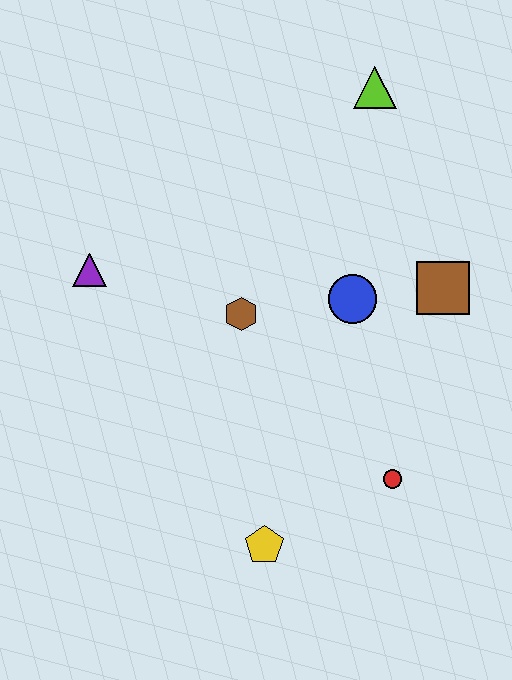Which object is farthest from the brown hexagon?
The lime triangle is farthest from the brown hexagon.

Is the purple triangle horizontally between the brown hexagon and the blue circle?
No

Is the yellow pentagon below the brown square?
Yes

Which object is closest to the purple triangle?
The brown hexagon is closest to the purple triangle.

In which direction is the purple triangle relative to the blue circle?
The purple triangle is to the left of the blue circle.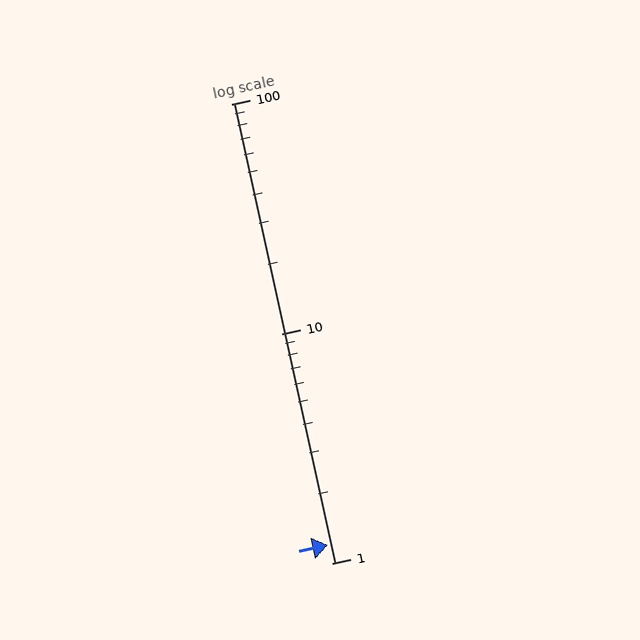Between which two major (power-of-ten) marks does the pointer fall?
The pointer is between 1 and 10.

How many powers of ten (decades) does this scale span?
The scale spans 2 decades, from 1 to 100.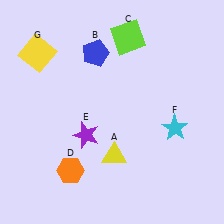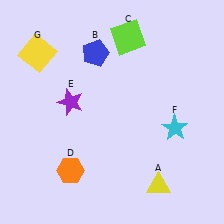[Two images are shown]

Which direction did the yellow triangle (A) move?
The yellow triangle (A) moved right.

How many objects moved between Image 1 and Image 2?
2 objects moved between the two images.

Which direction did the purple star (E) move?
The purple star (E) moved up.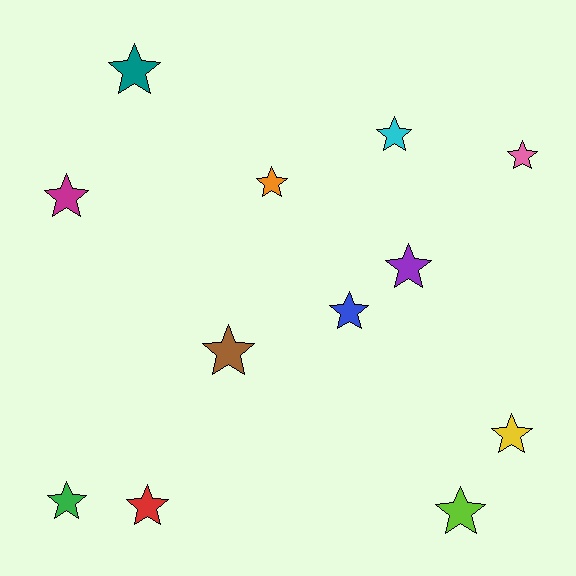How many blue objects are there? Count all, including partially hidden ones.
There is 1 blue object.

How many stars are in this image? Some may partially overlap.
There are 12 stars.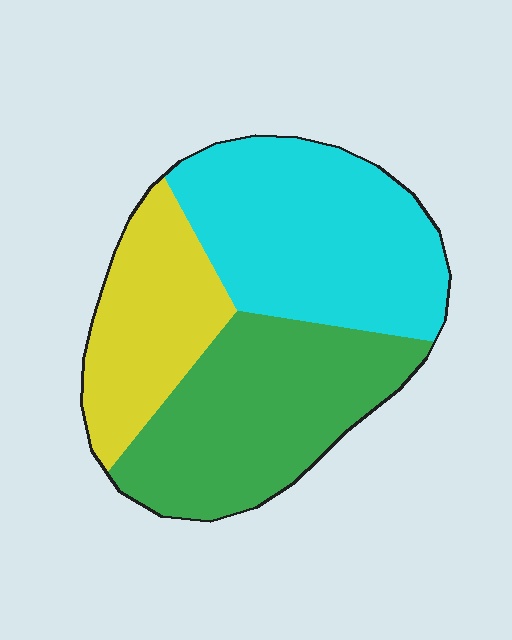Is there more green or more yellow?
Green.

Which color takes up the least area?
Yellow, at roughly 25%.